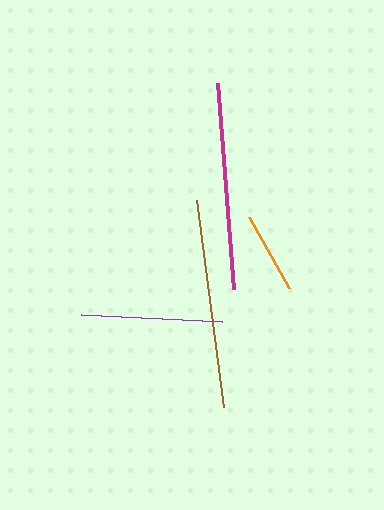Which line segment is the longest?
The brown line is the longest at approximately 209 pixels.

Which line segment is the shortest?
The orange line is the shortest at approximately 81 pixels.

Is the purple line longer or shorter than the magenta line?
The magenta line is longer than the purple line.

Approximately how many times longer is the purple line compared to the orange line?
The purple line is approximately 1.7 times the length of the orange line.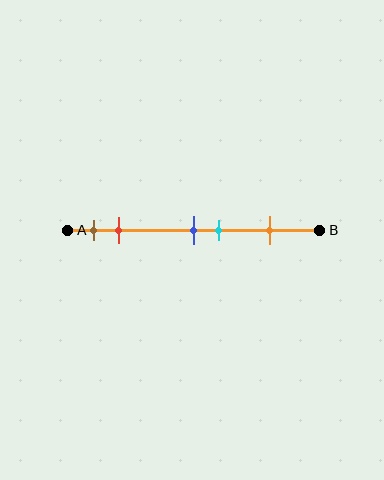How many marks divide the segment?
There are 5 marks dividing the segment.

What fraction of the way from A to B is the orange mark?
The orange mark is approximately 80% (0.8) of the way from A to B.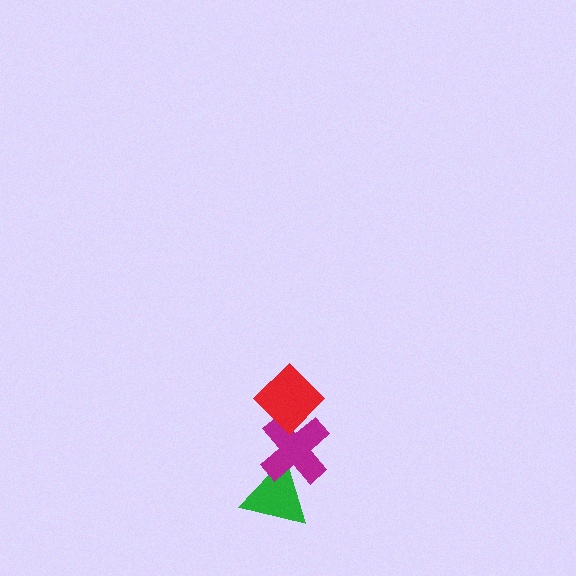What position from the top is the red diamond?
The red diamond is 1st from the top.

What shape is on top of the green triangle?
The magenta cross is on top of the green triangle.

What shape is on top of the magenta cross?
The red diamond is on top of the magenta cross.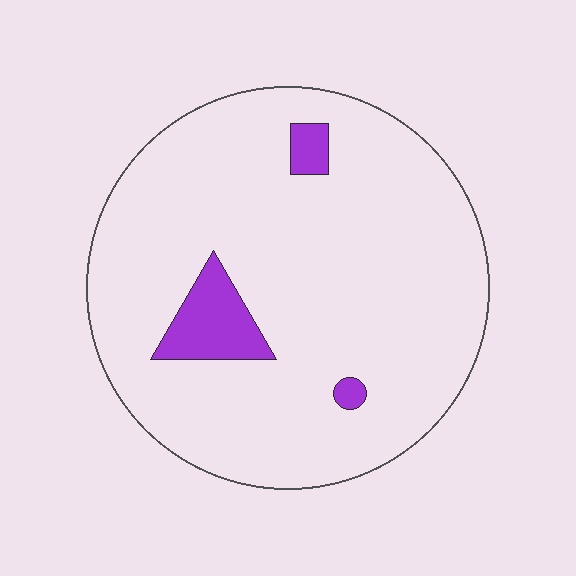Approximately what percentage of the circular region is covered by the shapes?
Approximately 10%.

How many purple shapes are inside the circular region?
3.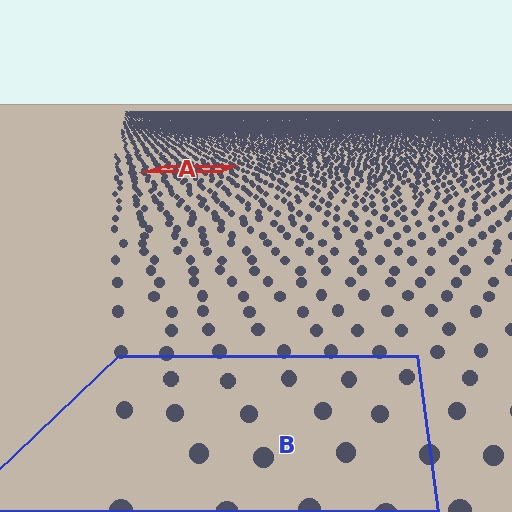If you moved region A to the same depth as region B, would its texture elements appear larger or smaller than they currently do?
They would appear larger. At a closer depth, the same texture elements are projected at a bigger on-screen size.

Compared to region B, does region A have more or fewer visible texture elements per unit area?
Region A has more texture elements per unit area — they are packed more densely because it is farther away.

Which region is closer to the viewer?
Region B is closer. The texture elements there are larger and more spread out.